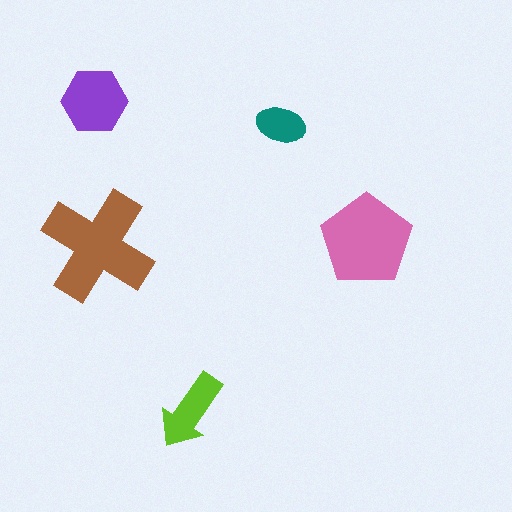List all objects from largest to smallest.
The brown cross, the pink pentagon, the purple hexagon, the lime arrow, the teal ellipse.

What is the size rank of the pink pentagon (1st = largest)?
2nd.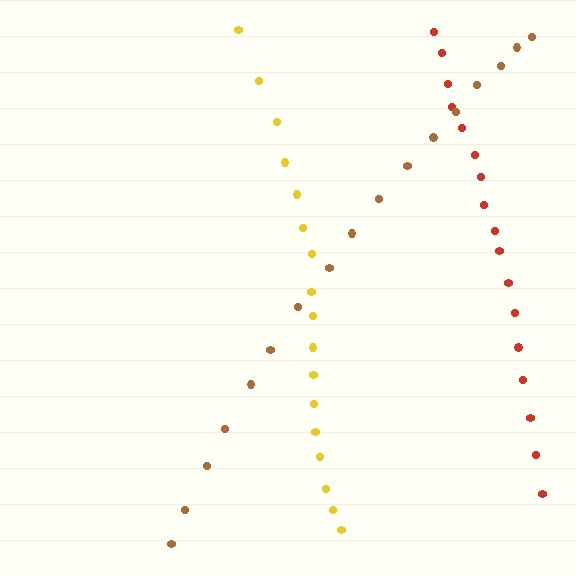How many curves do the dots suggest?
There are 3 distinct paths.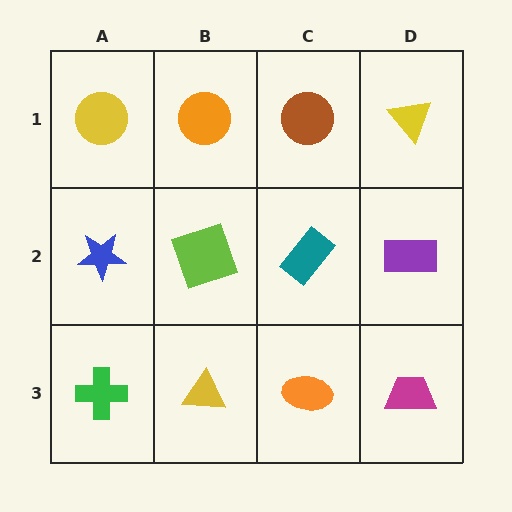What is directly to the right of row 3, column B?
An orange ellipse.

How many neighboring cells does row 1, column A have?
2.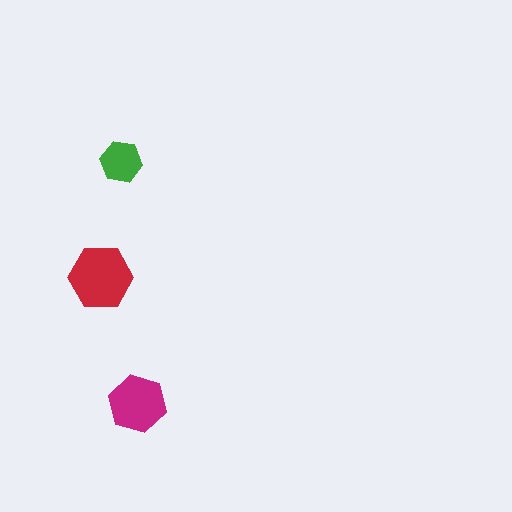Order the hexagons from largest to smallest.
the red one, the magenta one, the green one.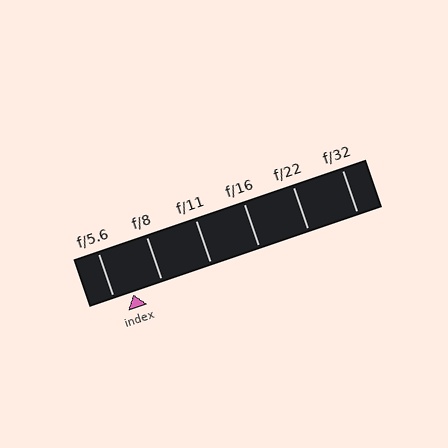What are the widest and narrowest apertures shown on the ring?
The widest aperture shown is f/5.6 and the narrowest is f/32.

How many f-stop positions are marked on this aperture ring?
There are 6 f-stop positions marked.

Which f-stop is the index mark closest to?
The index mark is closest to f/5.6.